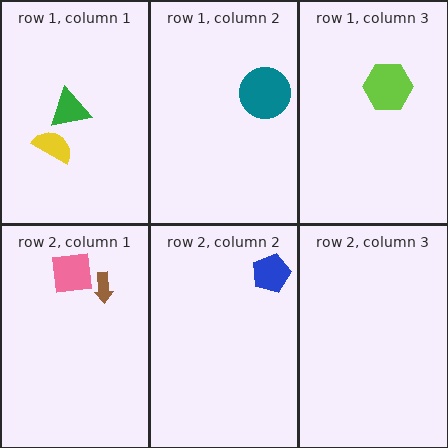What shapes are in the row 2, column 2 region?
The blue pentagon.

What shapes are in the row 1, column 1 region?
The yellow semicircle, the green triangle.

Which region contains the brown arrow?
The row 2, column 1 region.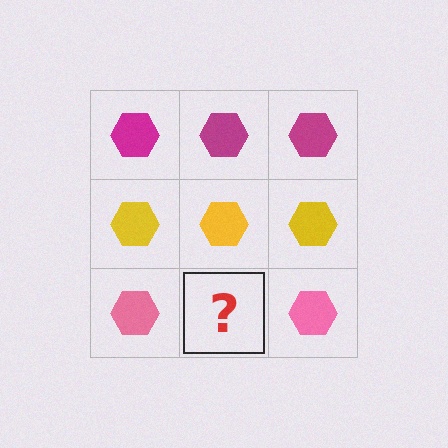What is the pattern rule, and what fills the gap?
The rule is that each row has a consistent color. The gap should be filled with a pink hexagon.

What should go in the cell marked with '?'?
The missing cell should contain a pink hexagon.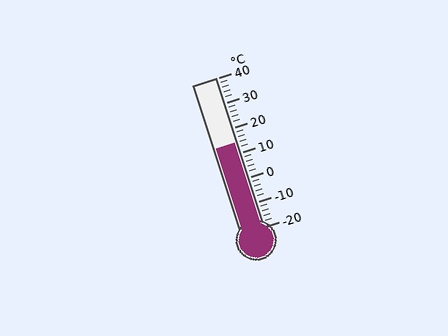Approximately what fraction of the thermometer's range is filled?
The thermometer is filled to approximately 55% of its range.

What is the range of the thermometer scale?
The thermometer scale ranges from -20°C to 40°C.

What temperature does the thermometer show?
The thermometer shows approximately 14°C.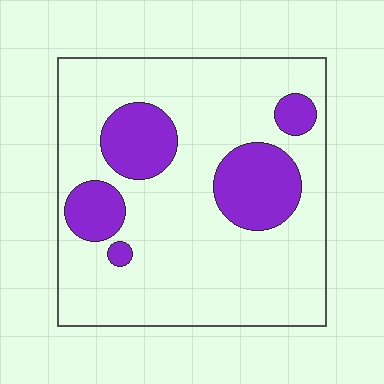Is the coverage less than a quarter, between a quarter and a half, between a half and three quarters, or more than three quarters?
Less than a quarter.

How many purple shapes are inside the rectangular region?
5.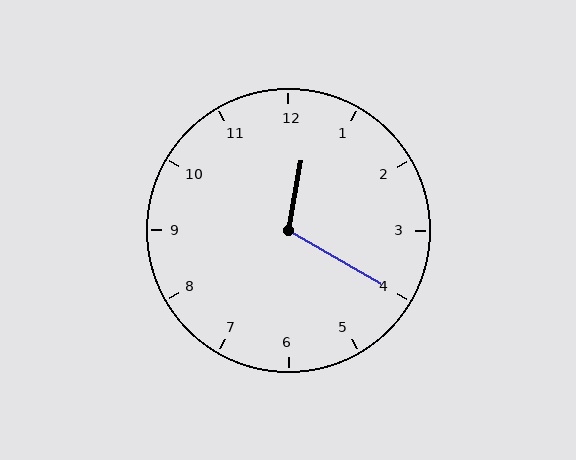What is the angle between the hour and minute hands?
Approximately 110 degrees.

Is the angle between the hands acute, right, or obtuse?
It is obtuse.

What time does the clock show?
12:20.